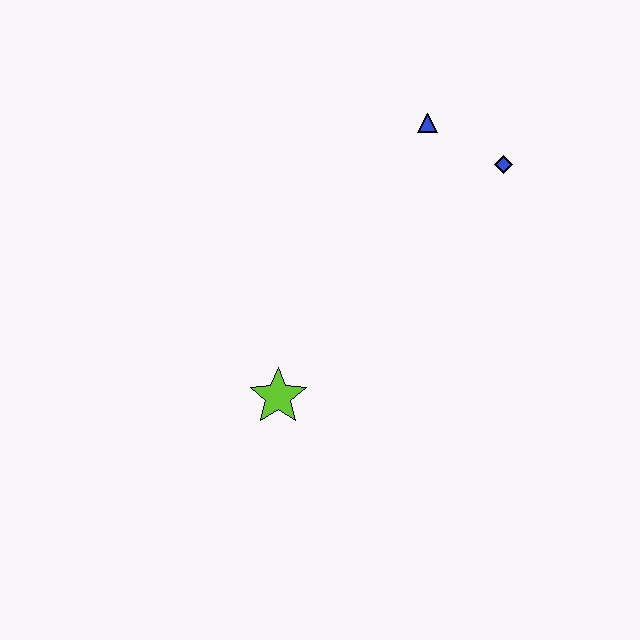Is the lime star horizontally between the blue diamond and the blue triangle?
No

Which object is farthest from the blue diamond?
The lime star is farthest from the blue diamond.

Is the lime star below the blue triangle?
Yes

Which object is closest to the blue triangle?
The blue diamond is closest to the blue triangle.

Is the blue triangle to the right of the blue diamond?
No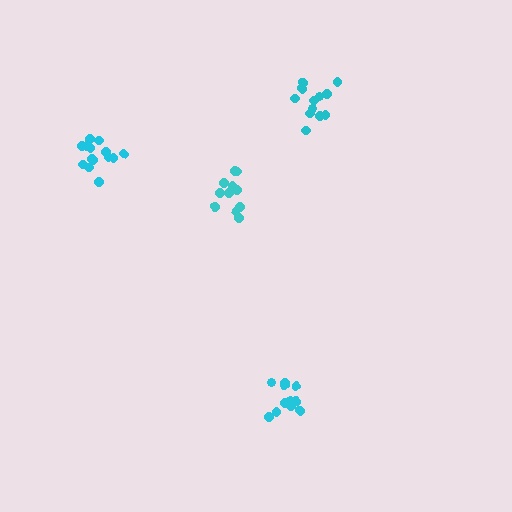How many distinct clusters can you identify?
There are 4 distinct clusters.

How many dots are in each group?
Group 1: 11 dots, Group 2: 12 dots, Group 3: 14 dots, Group 4: 11 dots (48 total).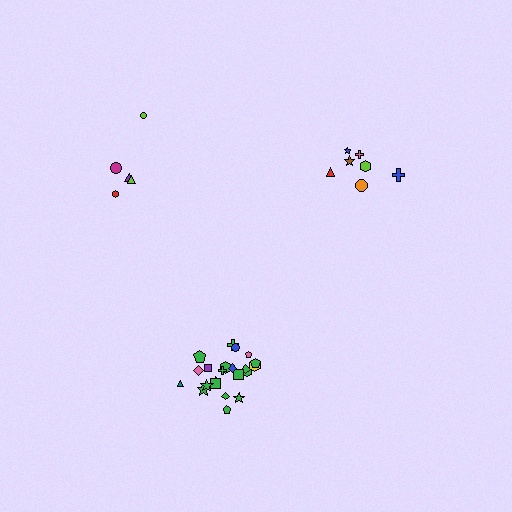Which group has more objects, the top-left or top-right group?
The top-right group.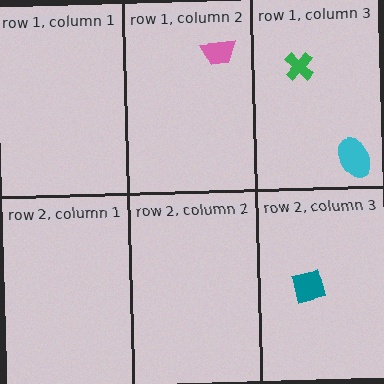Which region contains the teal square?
The row 2, column 3 region.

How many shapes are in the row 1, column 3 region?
2.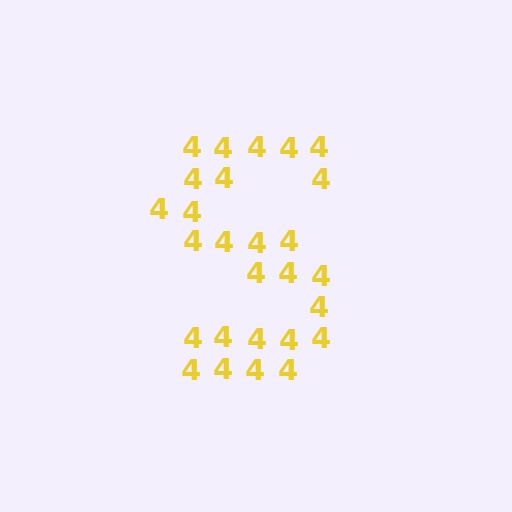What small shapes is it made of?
It is made of small digit 4's.